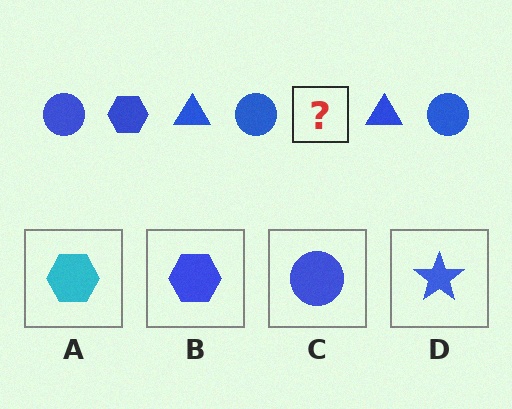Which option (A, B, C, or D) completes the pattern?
B.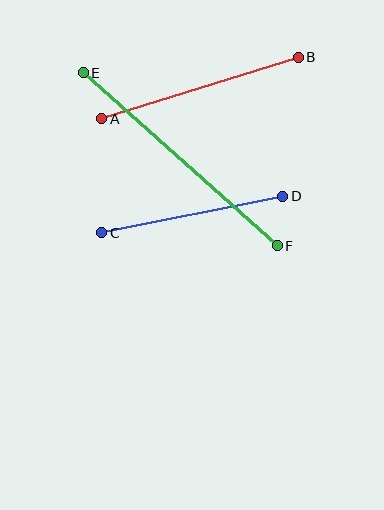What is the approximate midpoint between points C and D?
The midpoint is at approximately (192, 215) pixels.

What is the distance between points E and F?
The distance is approximately 260 pixels.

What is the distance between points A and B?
The distance is approximately 206 pixels.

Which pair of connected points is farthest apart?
Points E and F are farthest apart.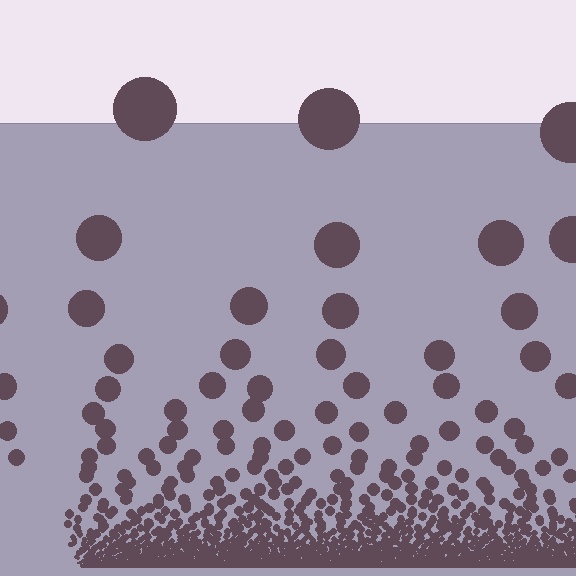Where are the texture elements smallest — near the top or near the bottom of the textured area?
Near the bottom.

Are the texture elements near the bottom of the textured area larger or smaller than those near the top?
Smaller. The gradient is inverted — elements near the bottom are smaller and denser.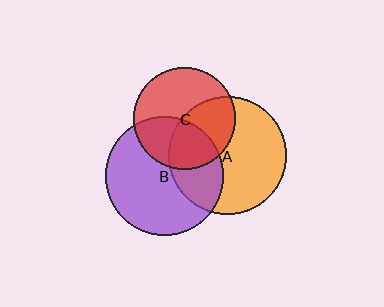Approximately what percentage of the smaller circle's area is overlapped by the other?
Approximately 35%.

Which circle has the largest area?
Circle B (purple).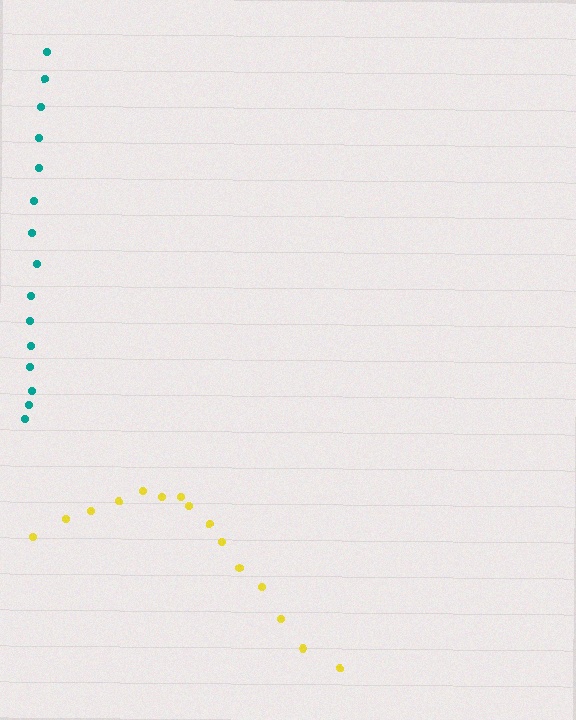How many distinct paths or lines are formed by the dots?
There are 2 distinct paths.